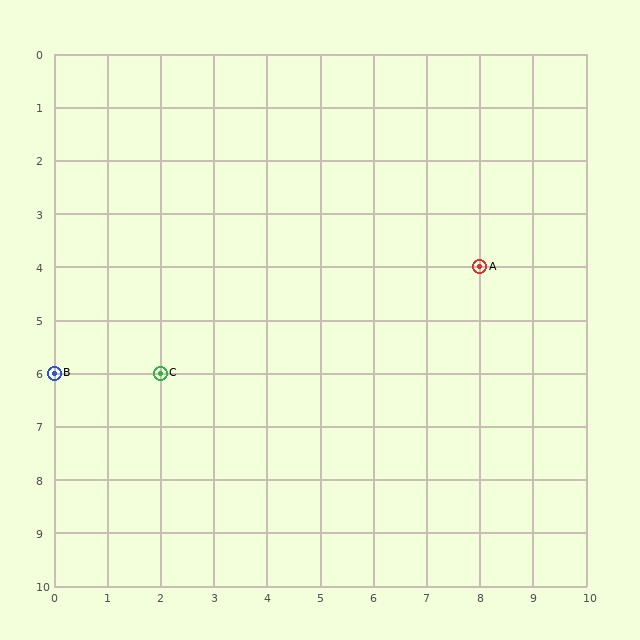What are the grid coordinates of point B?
Point B is at grid coordinates (0, 6).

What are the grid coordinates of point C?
Point C is at grid coordinates (2, 6).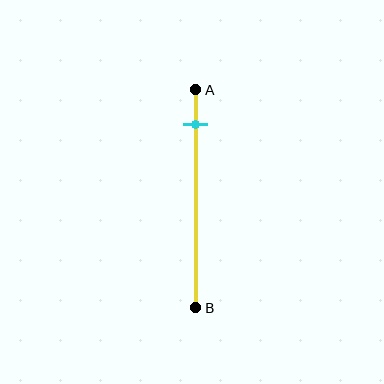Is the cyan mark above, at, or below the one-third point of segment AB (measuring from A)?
The cyan mark is above the one-third point of segment AB.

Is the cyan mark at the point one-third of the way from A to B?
No, the mark is at about 15% from A, not at the 33% one-third point.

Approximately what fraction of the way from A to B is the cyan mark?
The cyan mark is approximately 15% of the way from A to B.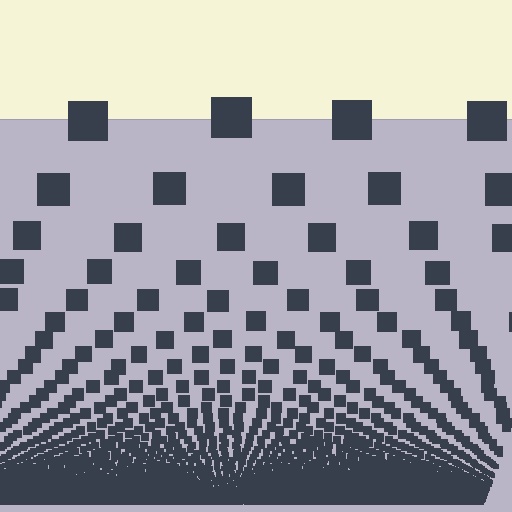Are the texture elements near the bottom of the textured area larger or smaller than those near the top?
Smaller. The gradient is inverted — elements near the bottom are smaller and denser.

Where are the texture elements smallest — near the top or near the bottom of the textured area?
Near the bottom.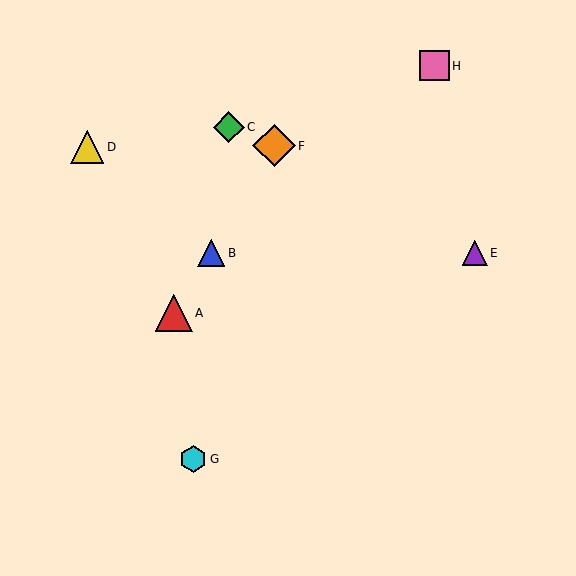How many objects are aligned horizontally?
2 objects (B, E) are aligned horizontally.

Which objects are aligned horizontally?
Objects B, E are aligned horizontally.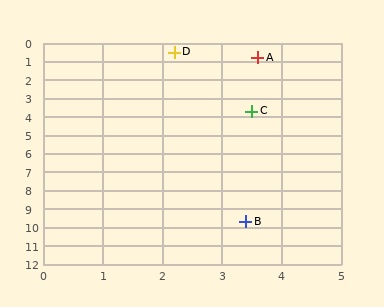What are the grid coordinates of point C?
Point C is at approximately (3.5, 3.7).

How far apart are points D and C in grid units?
Points D and C are about 3.5 grid units apart.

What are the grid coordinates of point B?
Point B is at approximately (3.4, 9.7).